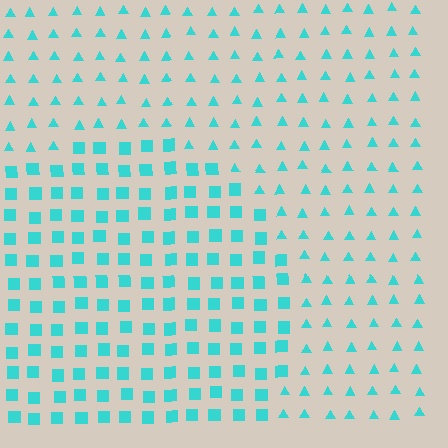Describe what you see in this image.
The image is filled with small cyan elements arranged in a uniform grid. A circle-shaped region contains squares, while the surrounding area contains triangles. The boundary is defined purely by the change in element shape.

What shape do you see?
I see a circle.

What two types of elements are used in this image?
The image uses squares inside the circle region and triangles outside it.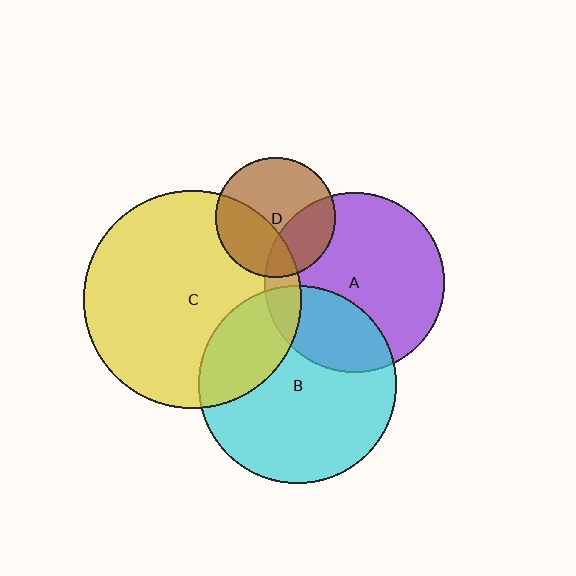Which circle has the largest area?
Circle C (yellow).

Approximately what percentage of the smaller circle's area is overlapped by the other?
Approximately 30%.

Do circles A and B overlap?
Yes.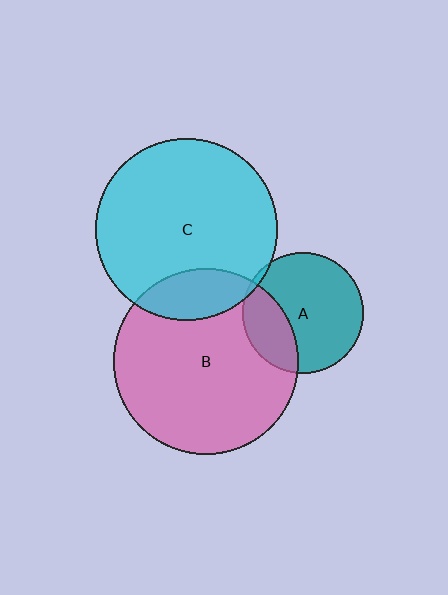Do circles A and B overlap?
Yes.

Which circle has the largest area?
Circle B (pink).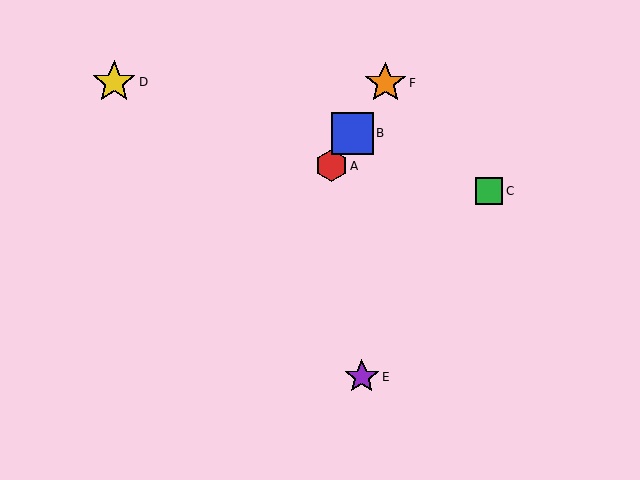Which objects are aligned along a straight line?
Objects A, B, F are aligned along a straight line.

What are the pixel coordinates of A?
Object A is at (331, 166).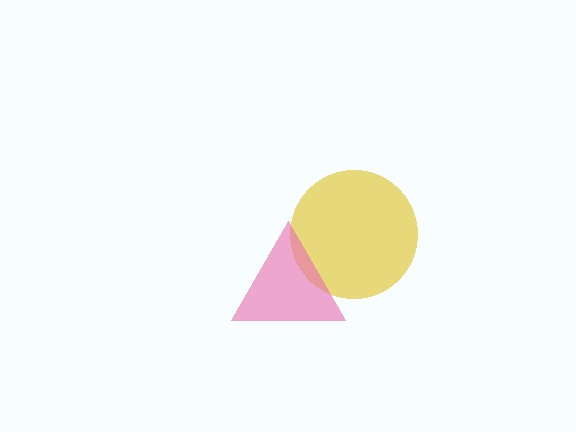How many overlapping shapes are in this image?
There are 2 overlapping shapes in the image.